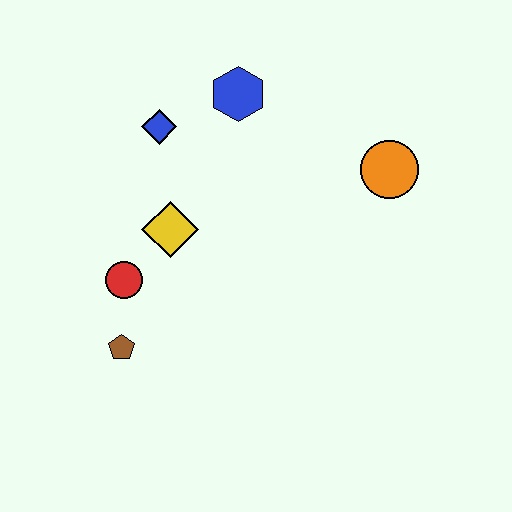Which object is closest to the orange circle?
The blue hexagon is closest to the orange circle.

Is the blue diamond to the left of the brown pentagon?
No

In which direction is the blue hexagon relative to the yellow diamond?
The blue hexagon is above the yellow diamond.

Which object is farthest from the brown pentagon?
The orange circle is farthest from the brown pentagon.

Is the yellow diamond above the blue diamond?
No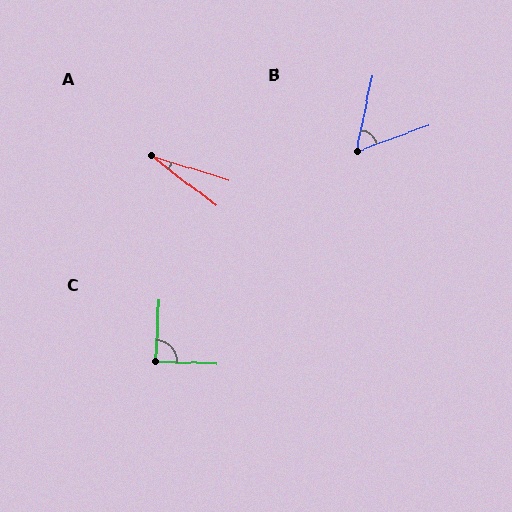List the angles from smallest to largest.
A (20°), B (58°), C (89°).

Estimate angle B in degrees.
Approximately 58 degrees.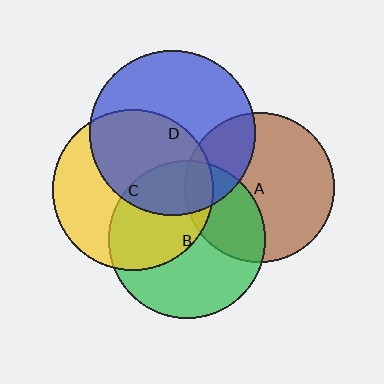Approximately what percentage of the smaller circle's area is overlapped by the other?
Approximately 25%.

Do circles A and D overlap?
Yes.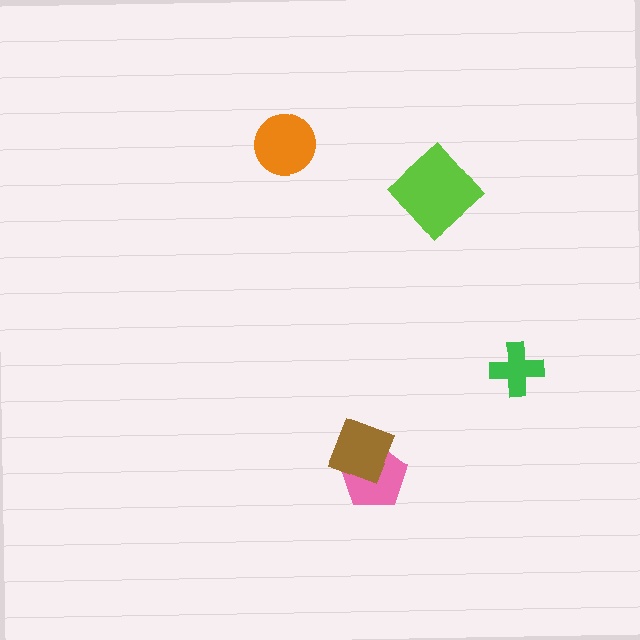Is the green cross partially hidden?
No, no other shape covers it.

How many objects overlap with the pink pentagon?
1 object overlaps with the pink pentagon.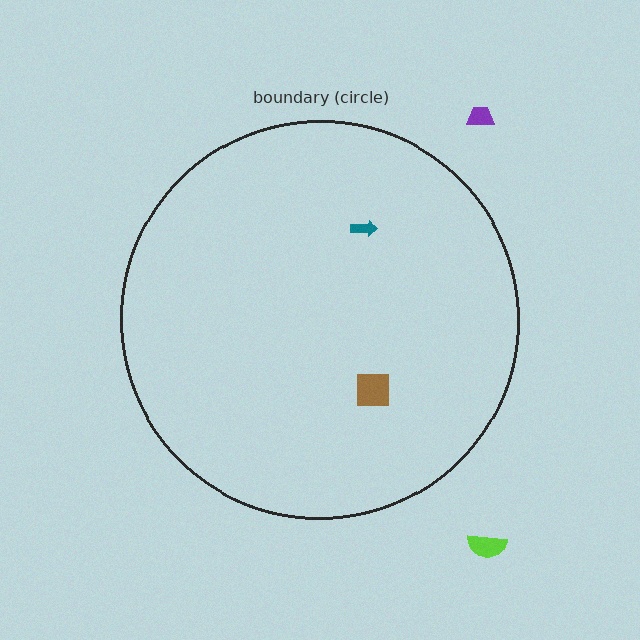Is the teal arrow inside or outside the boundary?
Inside.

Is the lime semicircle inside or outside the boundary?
Outside.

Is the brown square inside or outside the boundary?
Inside.